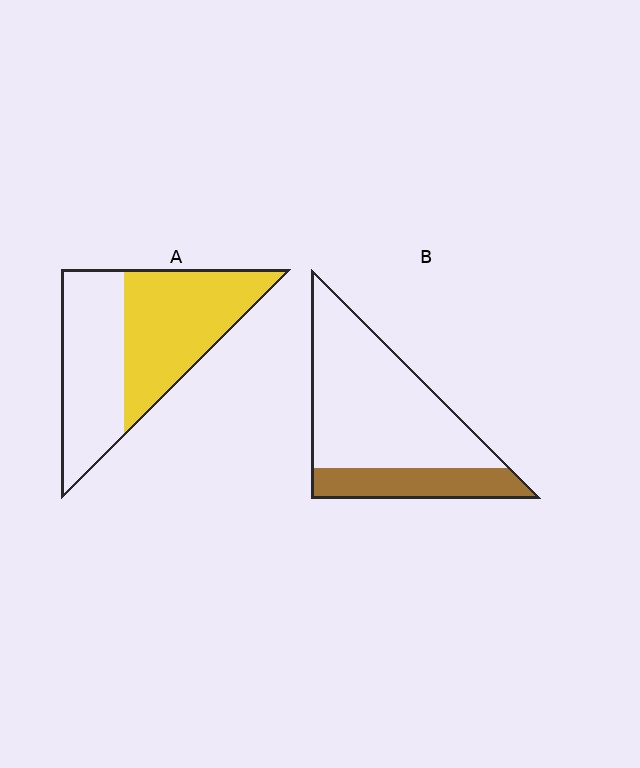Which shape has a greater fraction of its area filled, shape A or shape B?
Shape A.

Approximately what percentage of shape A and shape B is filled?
A is approximately 55% and B is approximately 25%.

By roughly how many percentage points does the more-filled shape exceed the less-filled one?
By roughly 30 percentage points (A over B).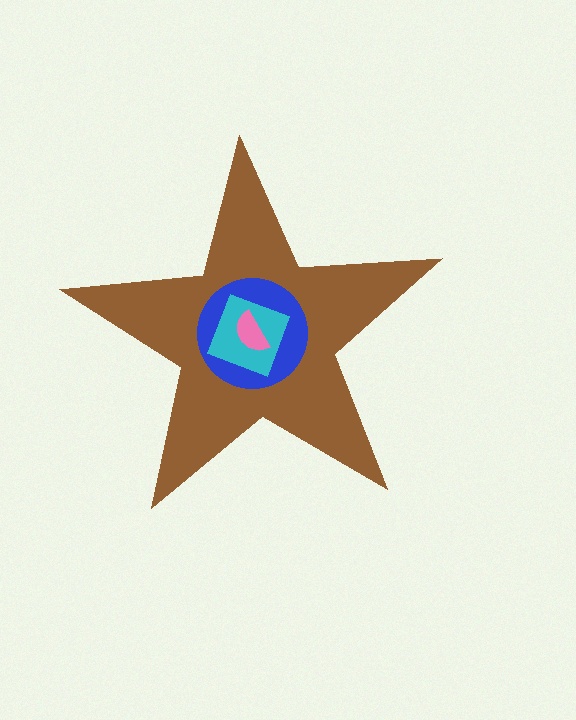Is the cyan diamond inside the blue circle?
Yes.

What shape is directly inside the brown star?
The blue circle.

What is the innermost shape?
The pink semicircle.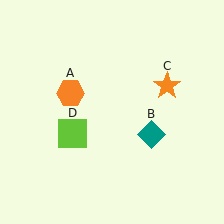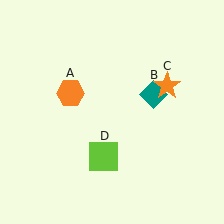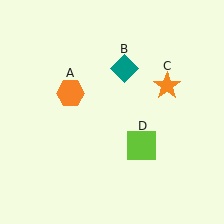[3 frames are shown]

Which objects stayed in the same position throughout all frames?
Orange hexagon (object A) and orange star (object C) remained stationary.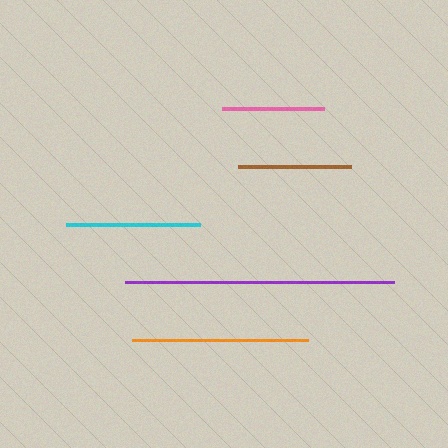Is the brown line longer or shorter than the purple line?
The purple line is longer than the brown line.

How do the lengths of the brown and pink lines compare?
The brown and pink lines are approximately the same length.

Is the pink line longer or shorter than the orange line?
The orange line is longer than the pink line.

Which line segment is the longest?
The purple line is the longest at approximately 269 pixels.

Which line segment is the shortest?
The pink line is the shortest at approximately 103 pixels.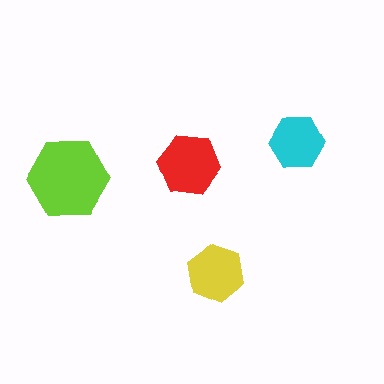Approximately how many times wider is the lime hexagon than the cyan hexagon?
About 1.5 times wider.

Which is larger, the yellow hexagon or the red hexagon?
The red one.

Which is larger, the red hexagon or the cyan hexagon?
The red one.